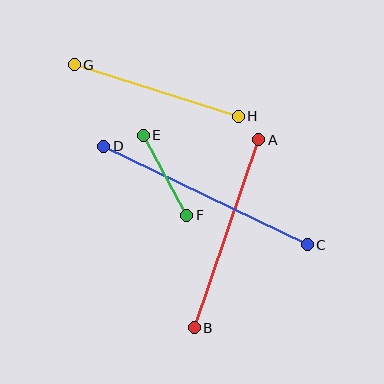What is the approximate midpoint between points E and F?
The midpoint is at approximately (165, 175) pixels.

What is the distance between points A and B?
The distance is approximately 199 pixels.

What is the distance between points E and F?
The distance is approximately 91 pixels.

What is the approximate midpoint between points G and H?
The midpoint is at approximately (156, 90) pixels.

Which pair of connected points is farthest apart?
Points C and D are farthest apart.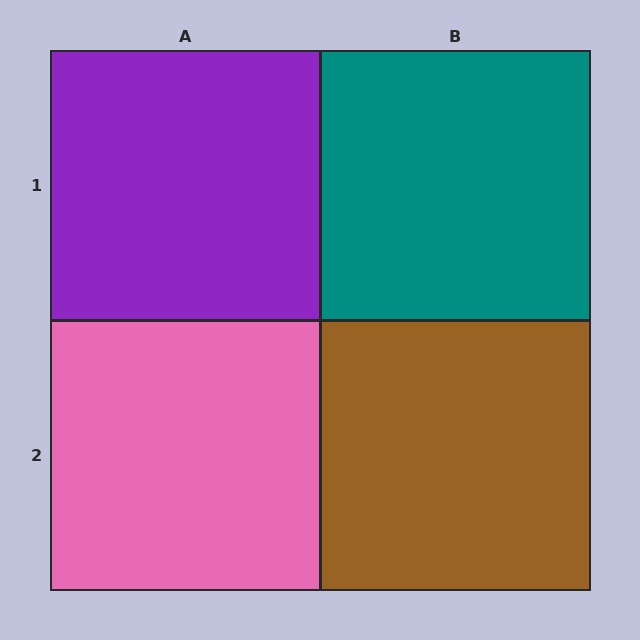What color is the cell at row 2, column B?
Brown.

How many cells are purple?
1 cell is purple.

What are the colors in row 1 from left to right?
Purple, teal.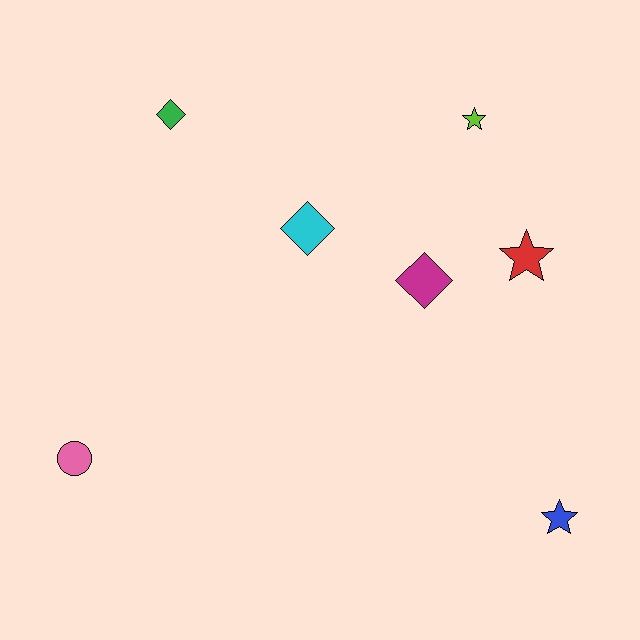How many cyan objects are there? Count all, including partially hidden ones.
There is 1 cyan object.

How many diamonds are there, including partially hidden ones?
There are 3 diamonds.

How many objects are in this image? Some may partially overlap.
There are 7 objects.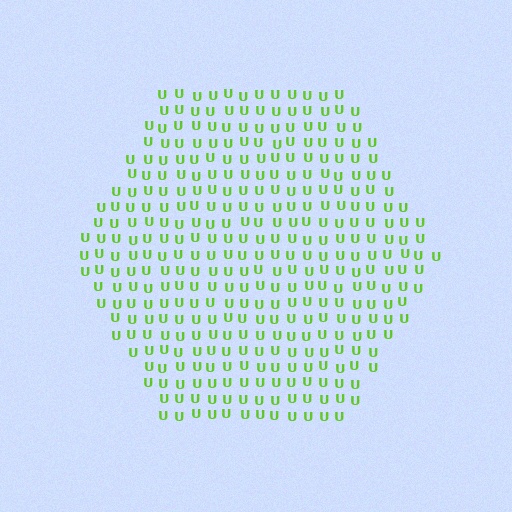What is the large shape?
The large shape is a hexagon.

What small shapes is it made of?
It is made of small letter U's.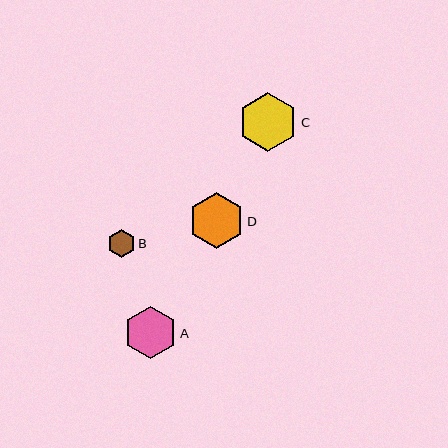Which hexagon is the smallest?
Hexagon B is the smallest with a size of approximately 28 pixels.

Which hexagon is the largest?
Hexagon C is the largest with a size of approximately 60 pixels.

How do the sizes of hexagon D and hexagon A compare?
Hexagon D and hexagon A are approximately the same size.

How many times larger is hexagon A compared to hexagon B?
Hexagon A is approximately 1.9 times the size of hexagon B.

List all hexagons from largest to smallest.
From largest to smallest: C, D, A, B.